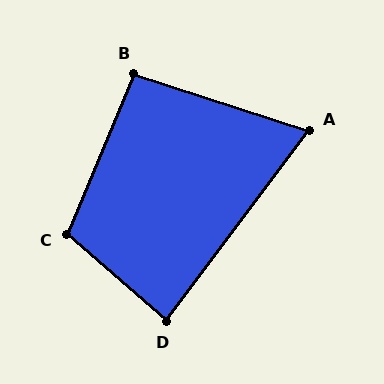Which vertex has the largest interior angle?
C, at approximately 109 degrees.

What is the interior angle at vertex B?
Approximately 95 degrees (approximately right).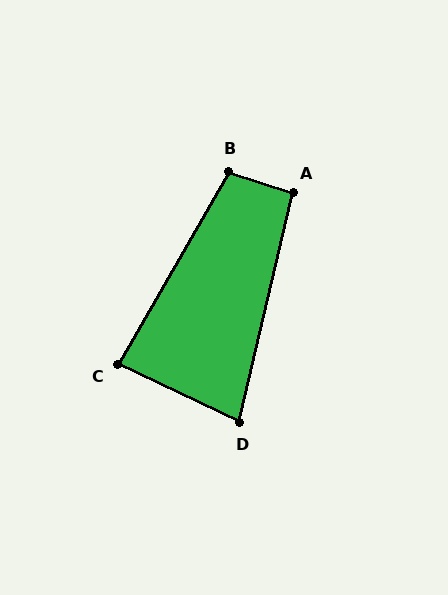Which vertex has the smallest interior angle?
D, at approximately 78 degrees.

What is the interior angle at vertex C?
Approximately 85 degrees (approximately right).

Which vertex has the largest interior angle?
B, at approximately 102 degrees.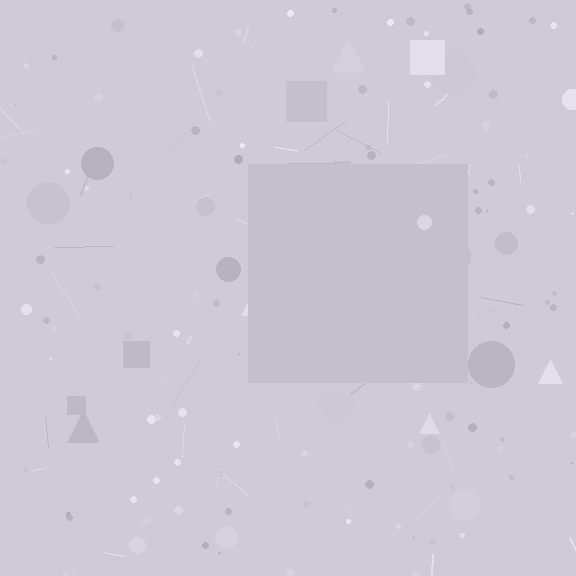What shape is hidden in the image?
A square is hidden in the image.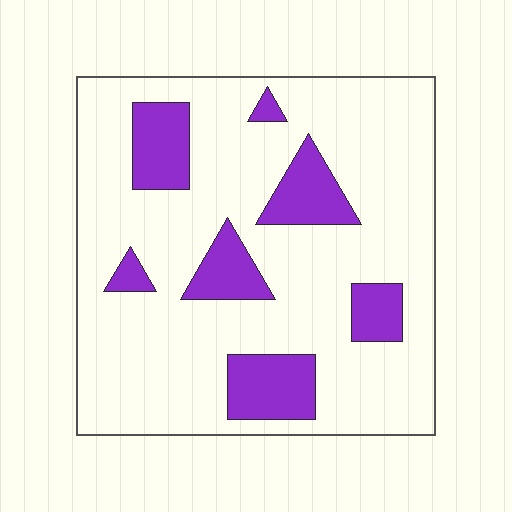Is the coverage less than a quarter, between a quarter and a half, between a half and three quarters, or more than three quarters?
Less than a quarter.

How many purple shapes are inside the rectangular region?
7.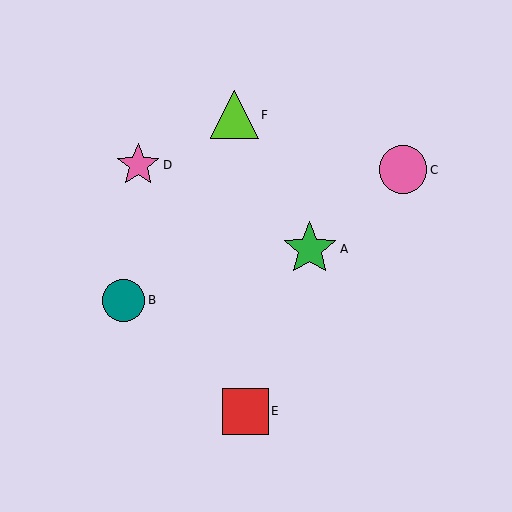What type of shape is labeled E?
Shape E is a red square.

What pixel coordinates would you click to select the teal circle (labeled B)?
Click at (124, 300) to select the teal circle B.